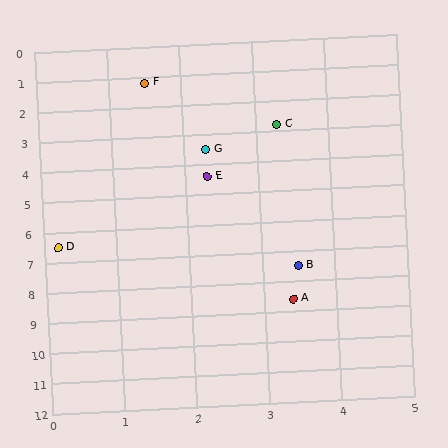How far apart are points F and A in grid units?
Points F and A are about 7.6 grid units apart.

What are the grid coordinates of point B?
Point B is at approximately (3.5, 7.5).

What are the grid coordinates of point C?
Point C is at approximately (3.3, 2.8).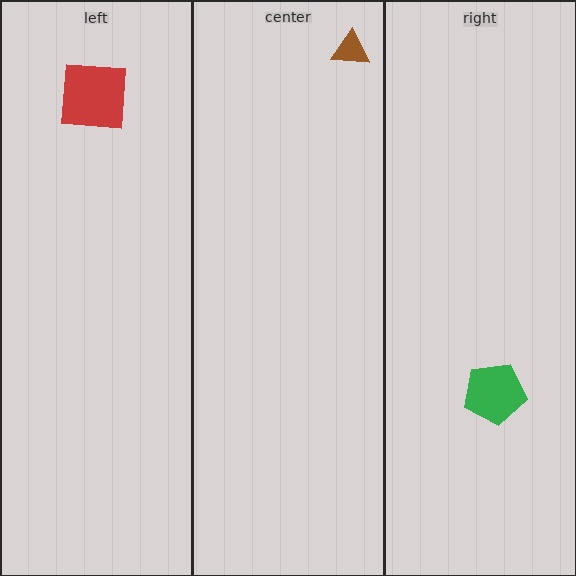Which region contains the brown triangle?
The center region.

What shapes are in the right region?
The green pentagon.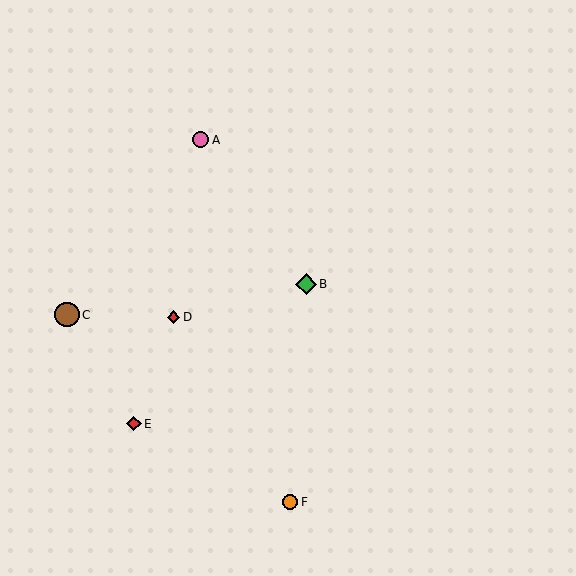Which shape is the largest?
The brown circle (labeled C) is the largest.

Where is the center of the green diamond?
The center of the green diamond is at (306, 284).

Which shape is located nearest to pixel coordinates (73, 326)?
The brown circle (labeled C) at (67, 315) is nearest to that location.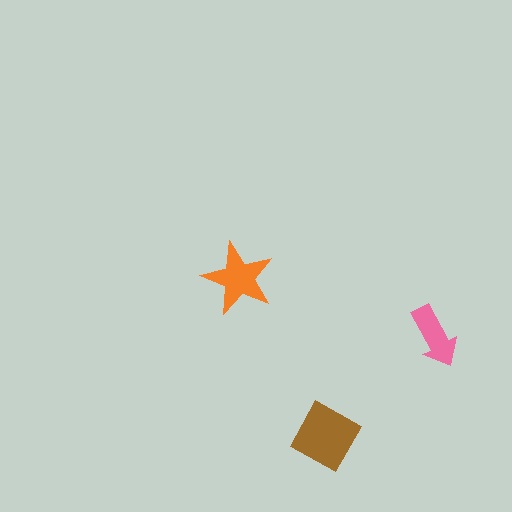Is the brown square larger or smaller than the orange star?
Larger.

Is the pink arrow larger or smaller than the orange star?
Smaller.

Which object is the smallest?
The pink arrow.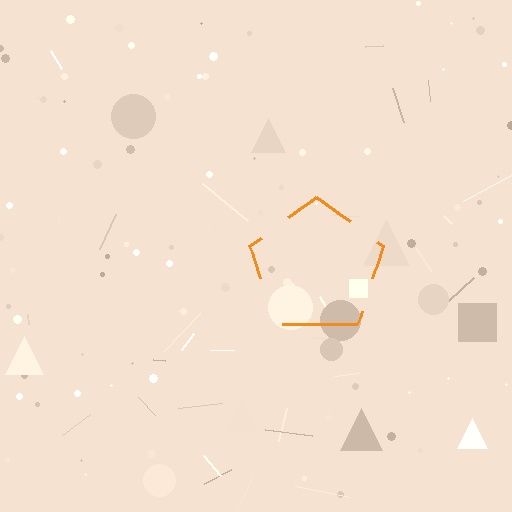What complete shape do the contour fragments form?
The contour fragments form a pentagon.